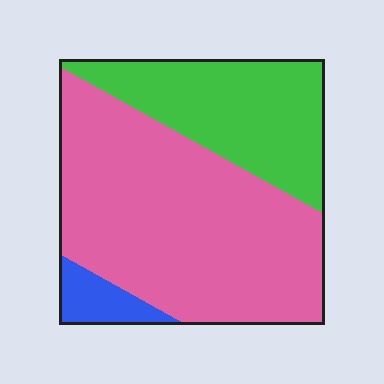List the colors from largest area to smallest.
From largest to smallest: pink, green, blue.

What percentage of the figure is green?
Green takes up between a sixth and a third of the figure.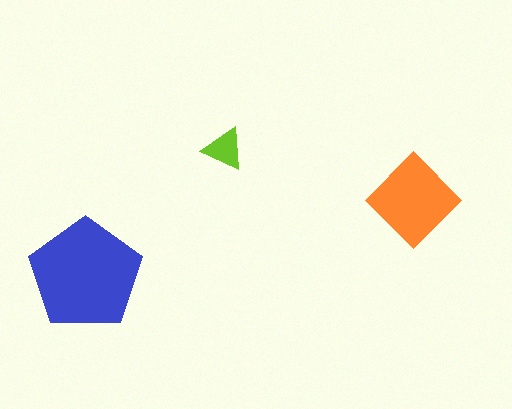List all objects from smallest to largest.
The lime triangle, the orange diamond, the blue pentagon.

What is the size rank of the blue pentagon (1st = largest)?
1st.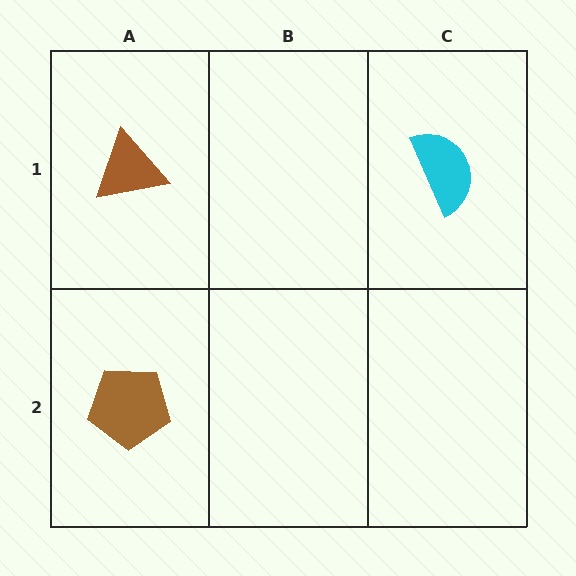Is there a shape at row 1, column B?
No, that cell is empty.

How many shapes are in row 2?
1 shape.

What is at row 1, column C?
A cyan semicircle.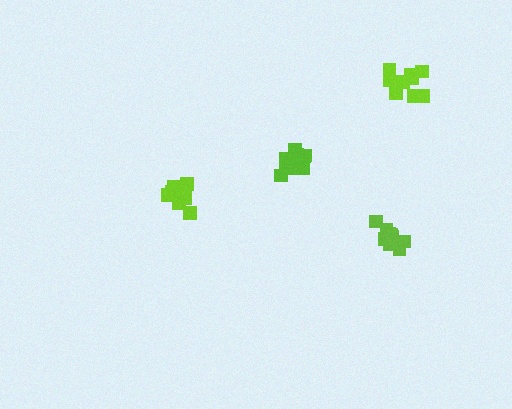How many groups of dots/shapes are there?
There are 4 groups.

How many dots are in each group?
Group 1: 9 dots, Group 2: 9 dots, Group 3: 13 dots, Group 4: 8 dots (39 total).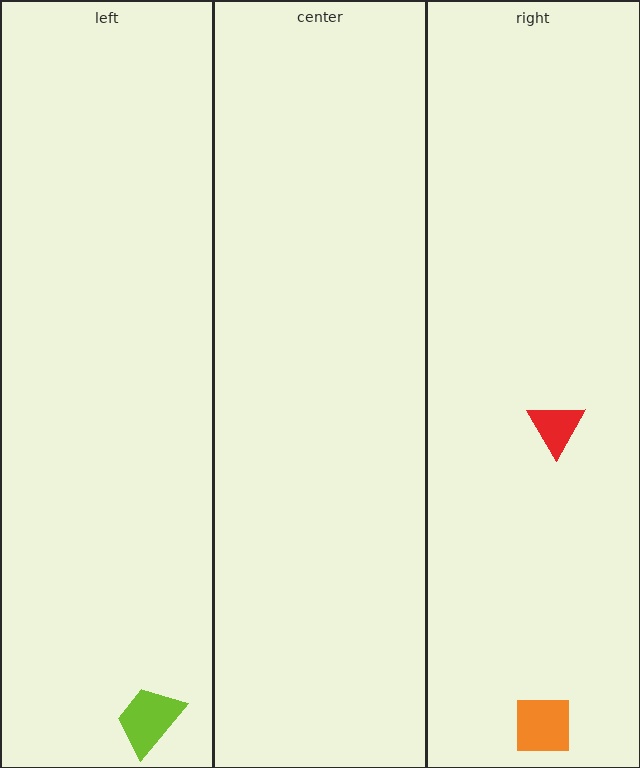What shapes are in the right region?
The red triangle, the orange square.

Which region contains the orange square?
The right region.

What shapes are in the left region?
The lime trapezoid.